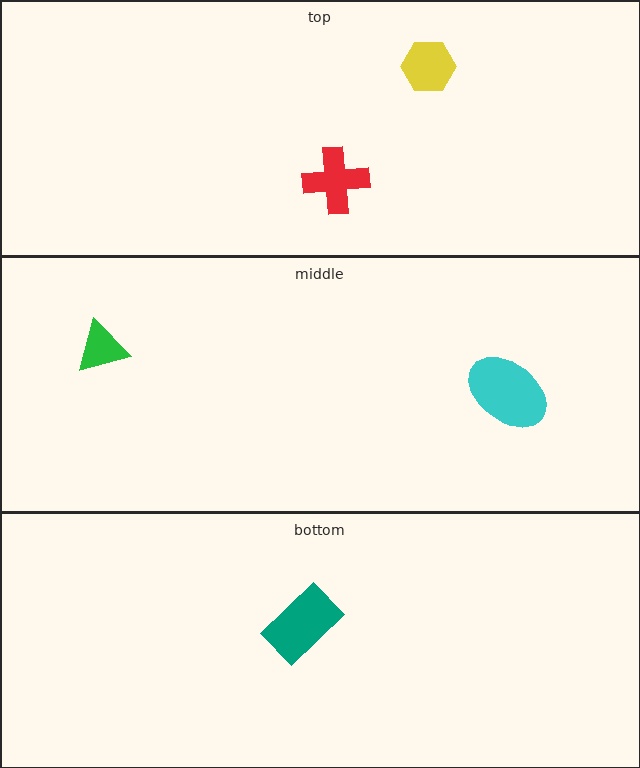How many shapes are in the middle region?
2.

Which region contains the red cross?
The top region.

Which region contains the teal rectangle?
The bottom region.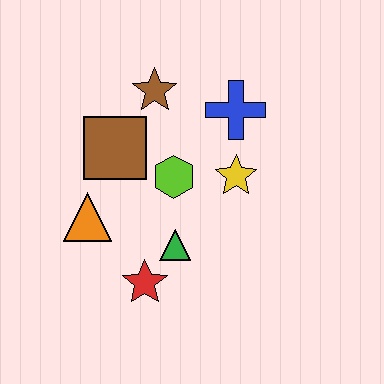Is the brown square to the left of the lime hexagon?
Yes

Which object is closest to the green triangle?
The red star is closest to the green triangle.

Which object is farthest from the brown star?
The red star is farthest from the brown star.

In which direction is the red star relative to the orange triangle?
The red star is below the orange triangle.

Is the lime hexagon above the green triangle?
Yes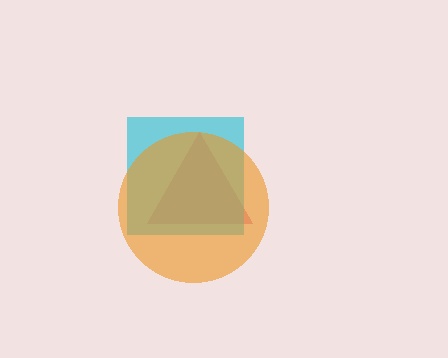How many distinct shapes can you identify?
There are 3 distinct shapes: a magenta triangle, a cyan square, an orange circle.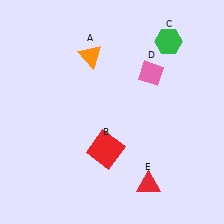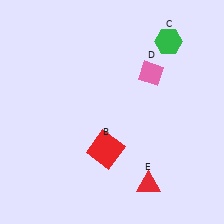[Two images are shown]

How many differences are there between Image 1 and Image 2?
There is 1 difference between the two images.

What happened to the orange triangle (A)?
The orange triangle (A) was removed in Image 2. It was in the top-left area of Image 1.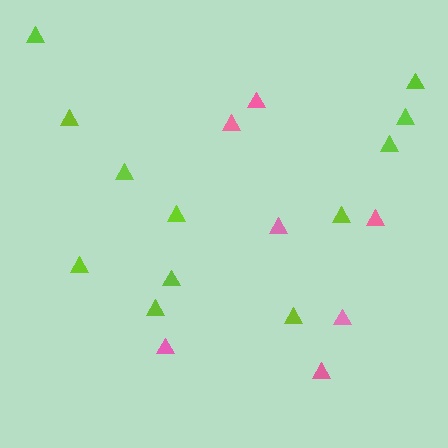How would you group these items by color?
There are 2 groups: one group of pink triangles (7) and one group of lime triangles (12).